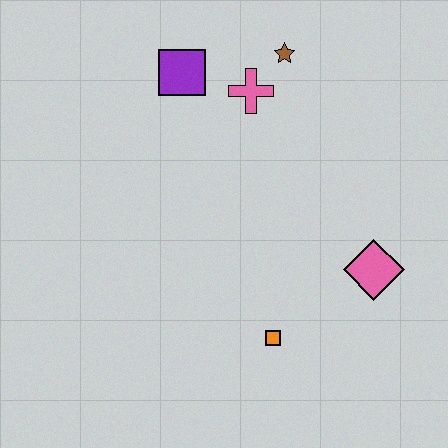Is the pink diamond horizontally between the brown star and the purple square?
No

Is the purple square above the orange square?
Yes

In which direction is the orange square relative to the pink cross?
The orange square is below the pink cross.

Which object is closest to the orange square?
The pink diamond is closest to the orange square.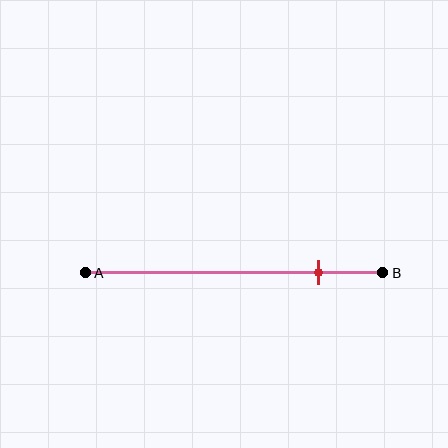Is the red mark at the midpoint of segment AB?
No, the mark is at about 80% from A, not at the 50% midpoint.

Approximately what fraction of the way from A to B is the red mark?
The red mark is approximately 80% of the way from A to B.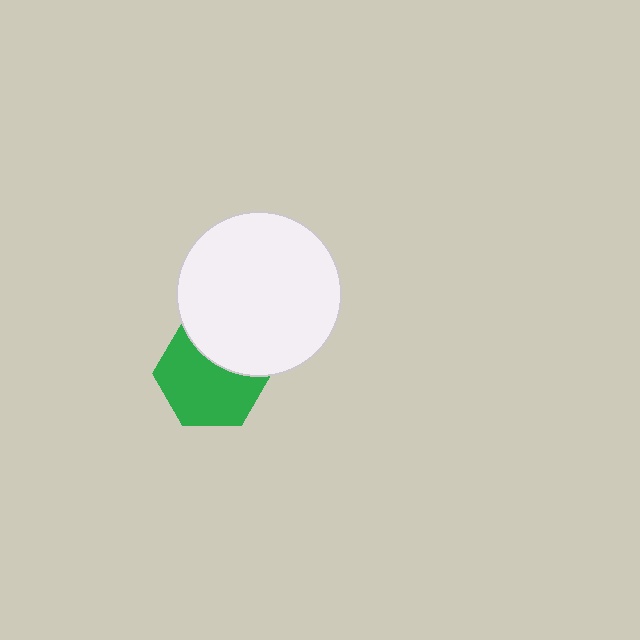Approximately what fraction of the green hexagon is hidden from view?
Roughly 33% of the green hexagon is hidden behind the white circle.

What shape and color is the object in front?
The object in front is a white circle.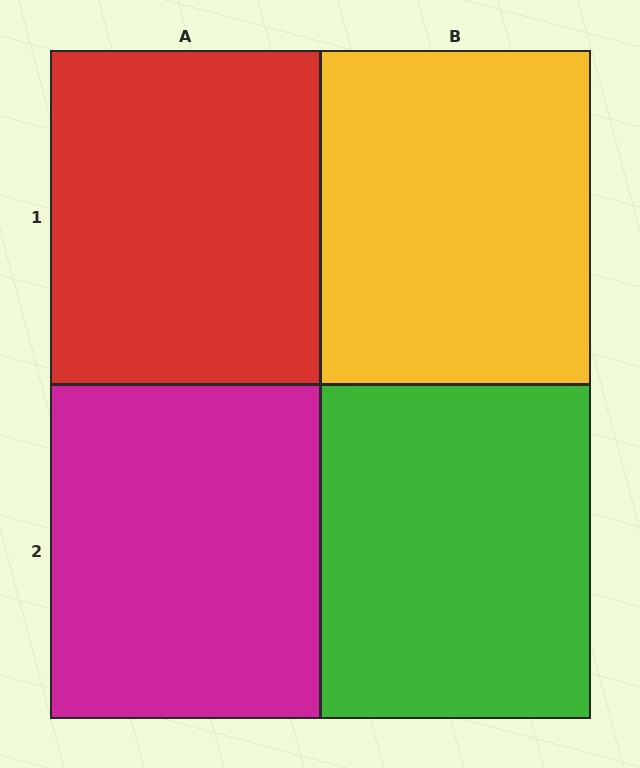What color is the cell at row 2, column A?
Magenta.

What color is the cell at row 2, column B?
Green.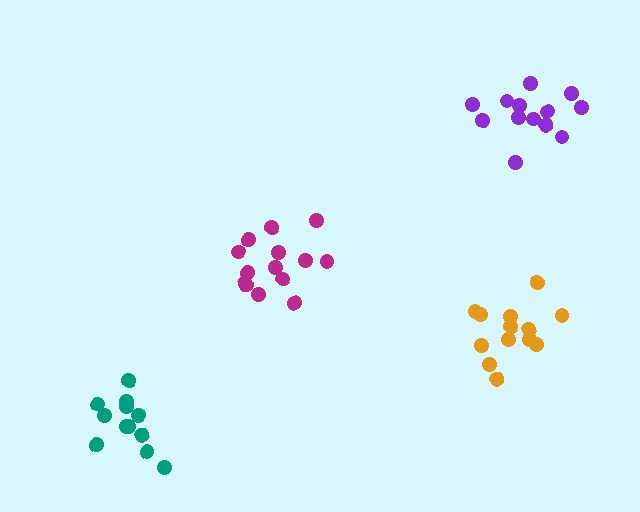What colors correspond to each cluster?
The clusters are colored: purple, orange, teal, magenta.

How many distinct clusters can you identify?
There are 4 distinct clusters.